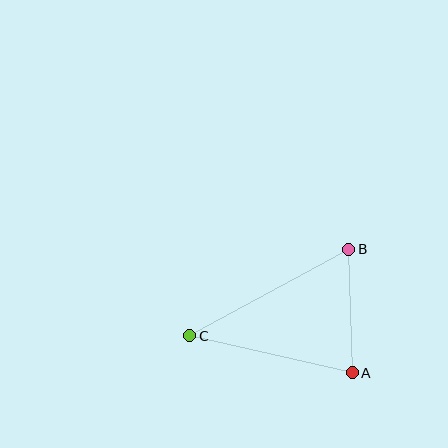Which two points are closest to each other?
Points A and B are closest to each other.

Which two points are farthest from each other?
Points B and C are farthest from each other.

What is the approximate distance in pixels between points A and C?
The distance between A and C is approximately 167 pixels.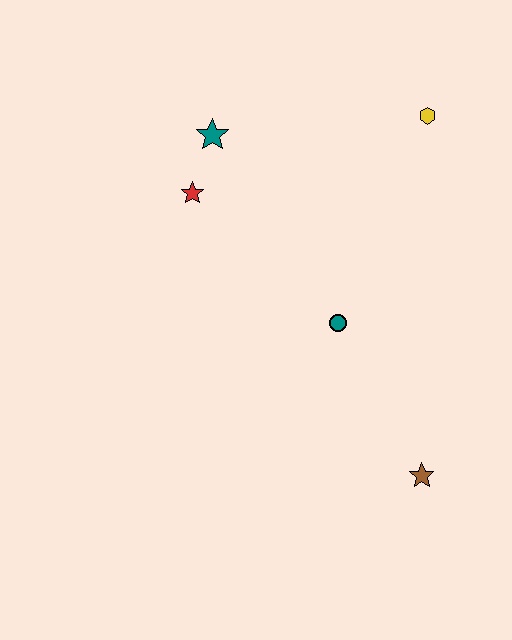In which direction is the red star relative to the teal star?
The red star is below the teal star.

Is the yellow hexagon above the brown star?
Yes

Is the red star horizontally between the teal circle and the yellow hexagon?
No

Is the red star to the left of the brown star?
Yes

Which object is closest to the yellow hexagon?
The teal star is closest to the yellow hexagon.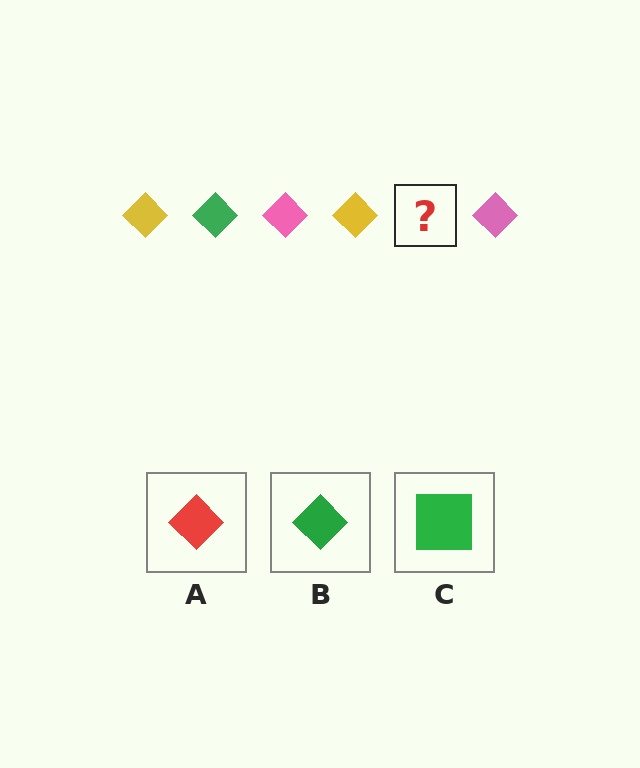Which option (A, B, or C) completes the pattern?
B.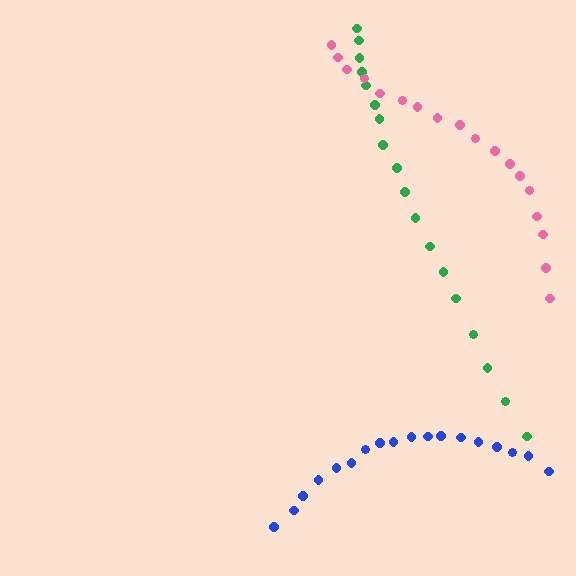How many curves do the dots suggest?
There are 3 distinct paths.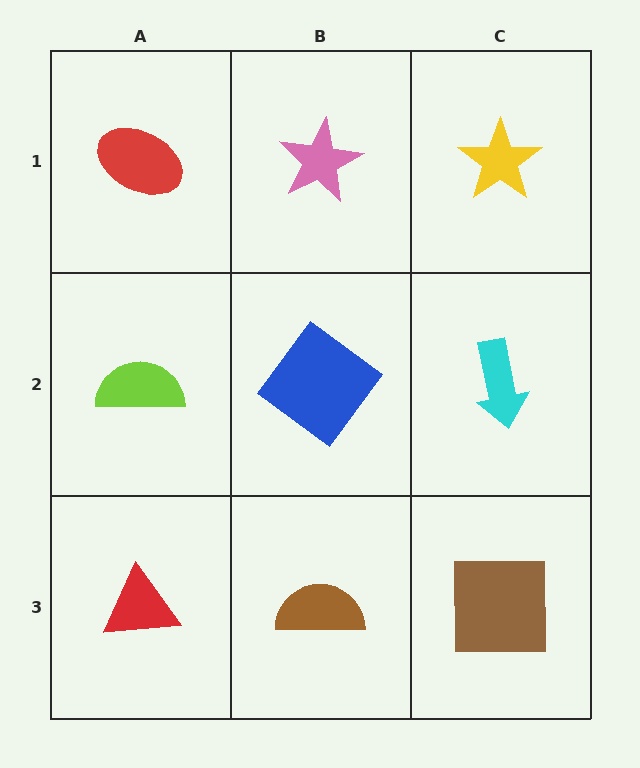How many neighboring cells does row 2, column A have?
3.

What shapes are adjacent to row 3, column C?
A cyan arrow (row 2, column C), a brown semicircle (row 3, column B).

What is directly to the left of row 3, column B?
A red triangle.